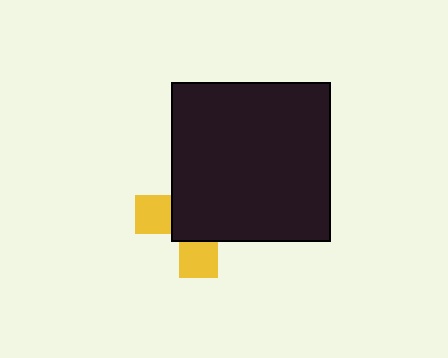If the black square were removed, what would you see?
You would see the complete yellow cross.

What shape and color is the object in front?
The object in front is a black square.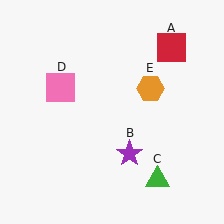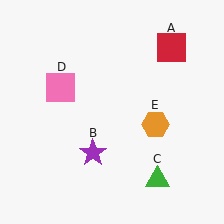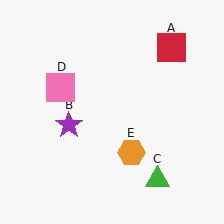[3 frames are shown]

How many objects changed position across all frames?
2 objects changed position: purple star (object B), orange hexagon (object E).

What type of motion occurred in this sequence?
The purple star (object B), orange hexagon (object E) rotated clockwise around the center of the scene.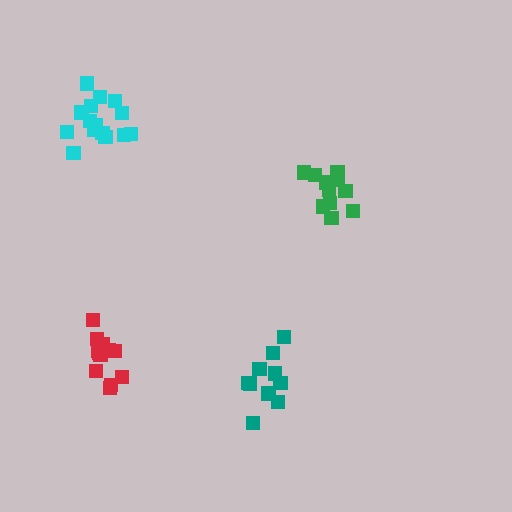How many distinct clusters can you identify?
There are 4 distinct clusters.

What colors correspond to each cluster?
The clusters are colored: green, red, teal, cyan.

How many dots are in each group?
Group 1: 12 dots, Group 2: 12 dots, Group 3: 10 dots, Group 4: 15 dots (49 total).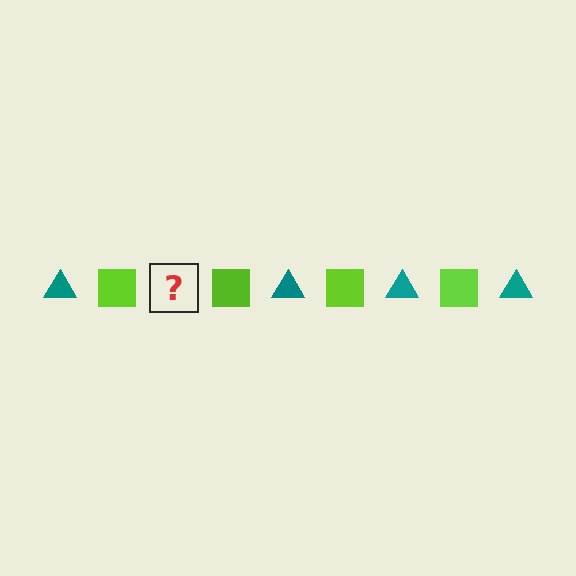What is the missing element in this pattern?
The missing element is a teal triangle.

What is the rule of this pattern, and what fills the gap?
The rule is that the pattern alternates between teal triangle and lime square. The gap should be filled with a teal triangle.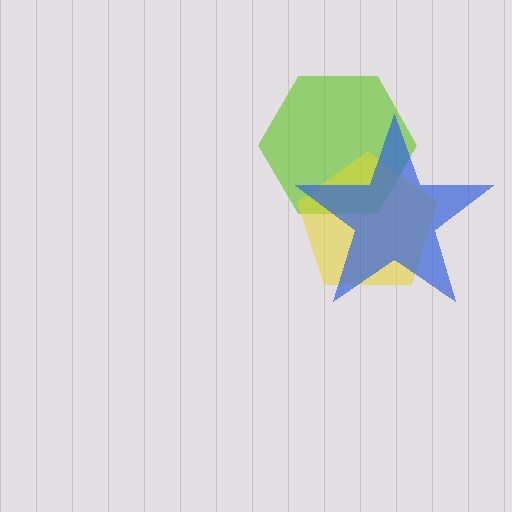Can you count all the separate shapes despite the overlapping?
Yes, there are 3 separate shapes.